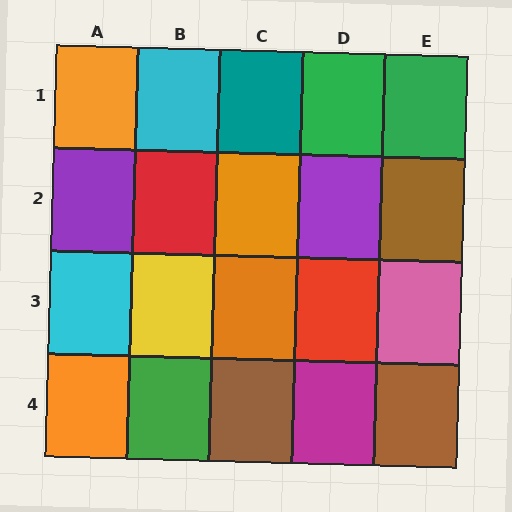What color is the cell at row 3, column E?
Pink.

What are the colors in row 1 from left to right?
Orange, cyan, teal, green, green.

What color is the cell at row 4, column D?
Magenta.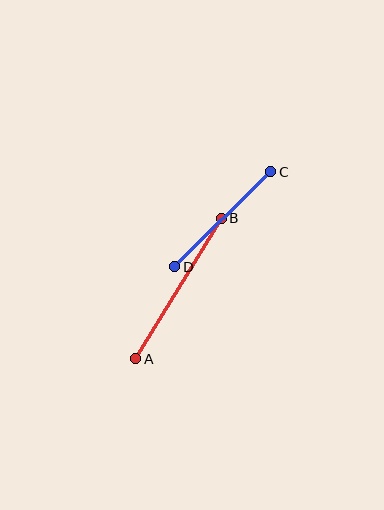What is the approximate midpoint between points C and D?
The midpoint is at approximately (223, 219) pixels.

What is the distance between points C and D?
The distance is approximately 135 pixels.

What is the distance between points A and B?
The distance is approximately 164 pixels.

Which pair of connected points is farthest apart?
Points A and B are farthest apart.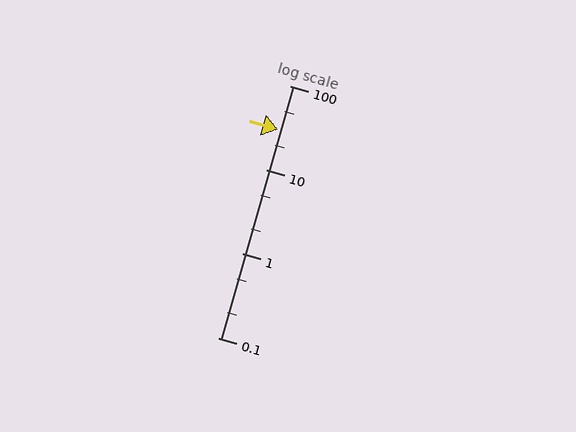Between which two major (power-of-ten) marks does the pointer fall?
The pointer is between 10 and 100.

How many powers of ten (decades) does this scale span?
The scale spans 3 decades, from 0.1 to 100.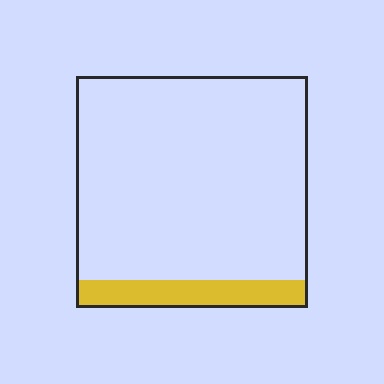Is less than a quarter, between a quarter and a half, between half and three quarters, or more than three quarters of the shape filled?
Less than a quarter.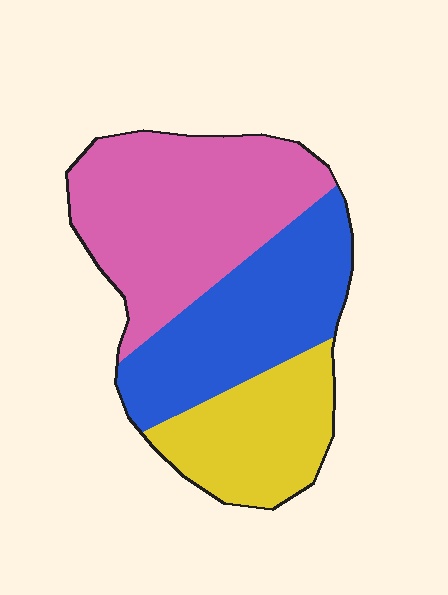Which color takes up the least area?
Yellow, at roughly 25%.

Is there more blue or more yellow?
Blue.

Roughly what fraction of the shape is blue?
Blue takes up between a quarter and a half of the shape.